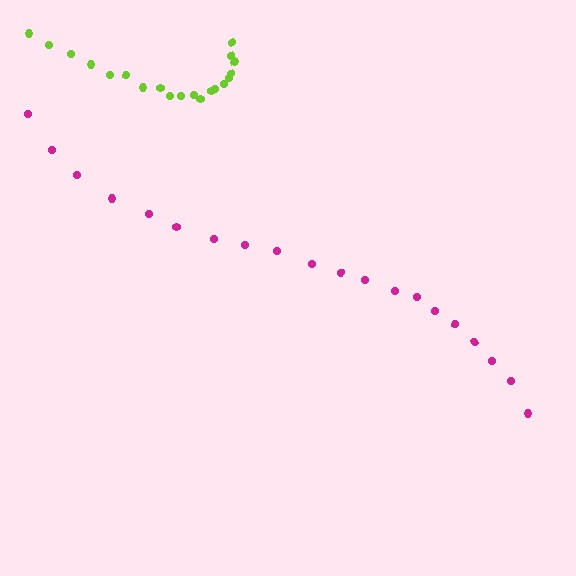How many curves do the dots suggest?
There are 2 distinct paths.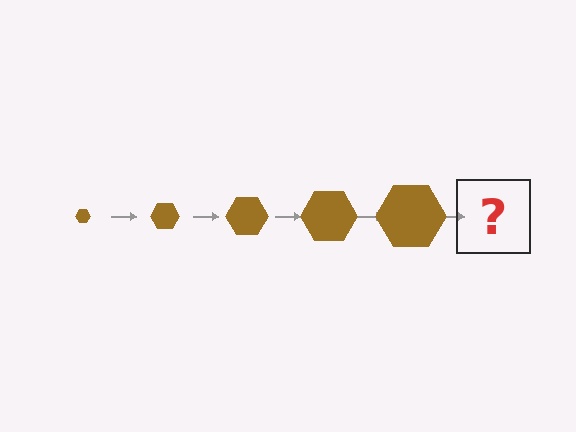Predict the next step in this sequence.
The next step is a brown hexagon, larger than the previous one.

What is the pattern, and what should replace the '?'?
The pattern is that the hexagon gets progressively larger each step. The '?' should be a brown hexagon, larger than the previous one.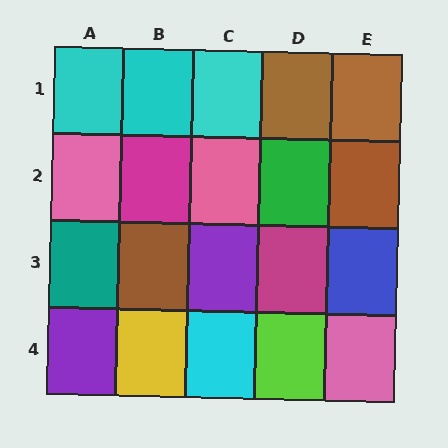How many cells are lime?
1 cell is lime.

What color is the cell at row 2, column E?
Brown.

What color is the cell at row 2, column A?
Pink.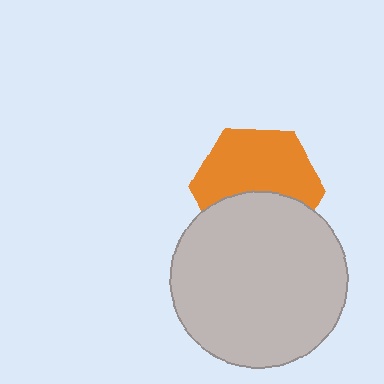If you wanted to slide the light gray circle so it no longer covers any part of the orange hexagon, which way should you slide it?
Slide it down — that is the most direct way to separate the two shapes.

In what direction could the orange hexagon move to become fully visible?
The orange hexagon could move up. That would shift it out from behind the light gray circle entirely.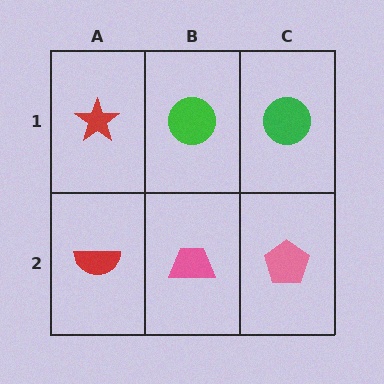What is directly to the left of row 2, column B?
A red semicircle.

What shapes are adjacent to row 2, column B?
A green circle (row 1, column B), a red semicircle (row 2, column A), a pink pentagon (row 2, column C).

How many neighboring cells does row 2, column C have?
2.